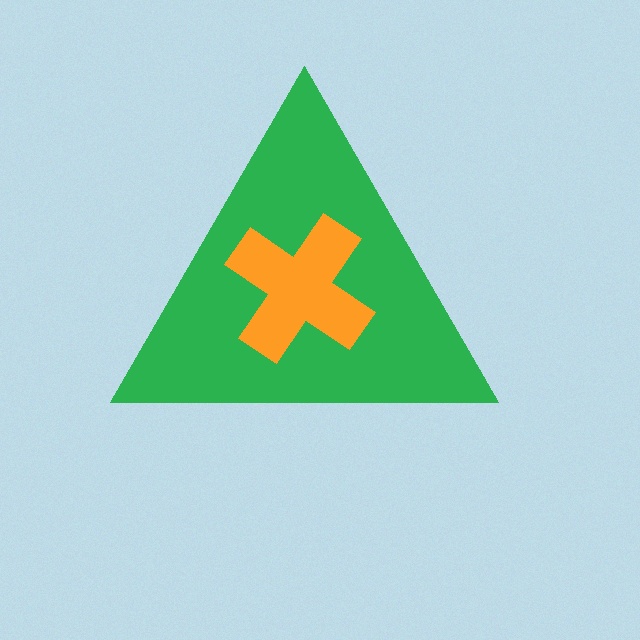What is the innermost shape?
The orange cross.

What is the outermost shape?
The green triangle.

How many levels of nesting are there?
2.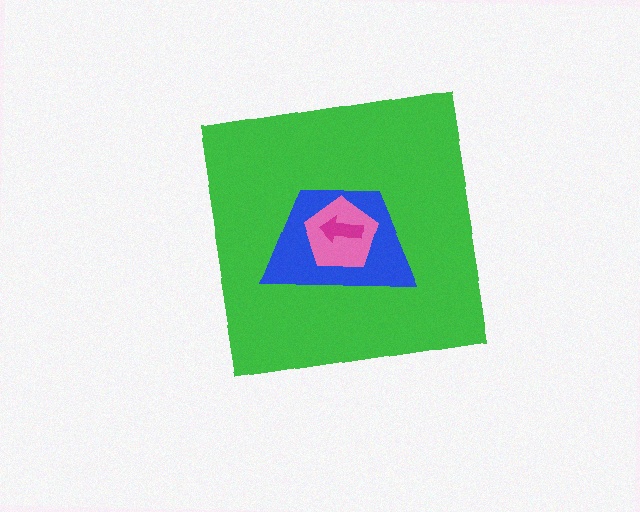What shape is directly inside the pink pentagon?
The magenta arrow.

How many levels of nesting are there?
4.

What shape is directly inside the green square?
The blue trapezoid.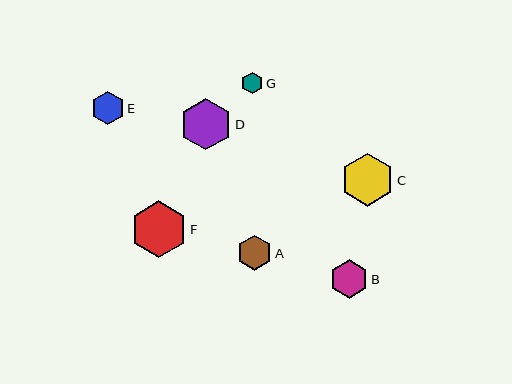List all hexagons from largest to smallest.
From largest to smallest: F, C, D, B, A, E, G.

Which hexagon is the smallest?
Hexagon G is the smallest with a size of approximately 21 pixels.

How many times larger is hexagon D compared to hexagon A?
Hexagon D is approximately 1.5 times the size of hexagon A.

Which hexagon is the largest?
Hexagon F is the largest with a size of approximately 57 pixels.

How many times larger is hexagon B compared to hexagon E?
Hexagon B is approximately 1.2 times the size of hexagon E.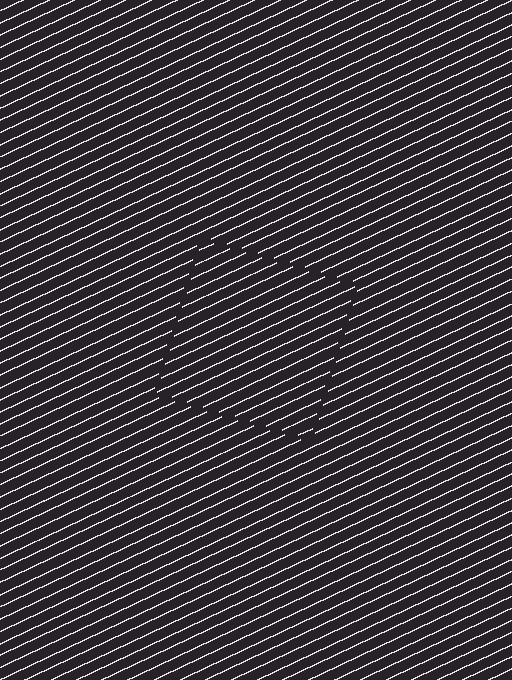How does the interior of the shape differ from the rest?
The interior of the shape contains the same grating, shifted by half a period — the contour is defined by the phase discontinuity where line-ends from the inner and outer gratings abut.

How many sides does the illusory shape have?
4 sides — the line-ends trace a square.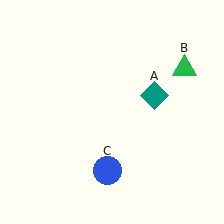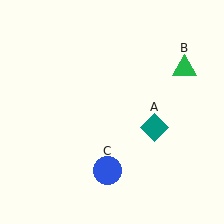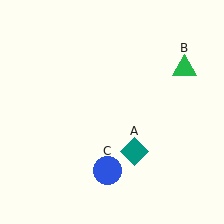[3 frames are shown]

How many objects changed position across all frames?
1 object changed position: teal diamond (object A).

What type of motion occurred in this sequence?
The teal diamond (object A) rotated clockwise around the center of the scene.